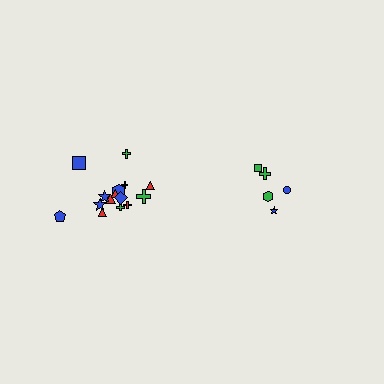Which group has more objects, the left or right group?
The left group.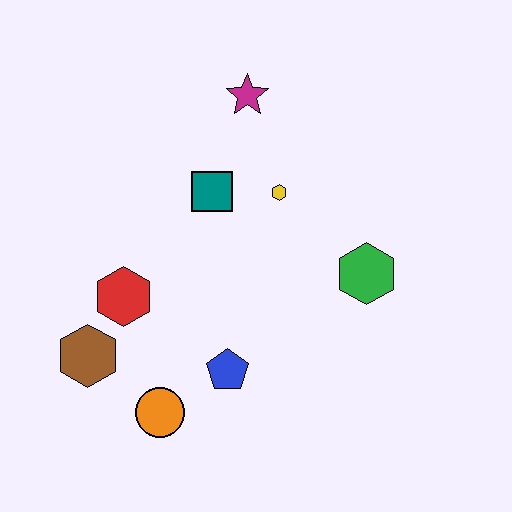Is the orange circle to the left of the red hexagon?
No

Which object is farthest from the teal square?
The orange circle is farthest from the teal square.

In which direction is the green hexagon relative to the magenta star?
The green hexagon is below the magenta star.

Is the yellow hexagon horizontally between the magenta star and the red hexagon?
No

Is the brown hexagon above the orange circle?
Yes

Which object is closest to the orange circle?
The blue pentagon is closest to the orange circle.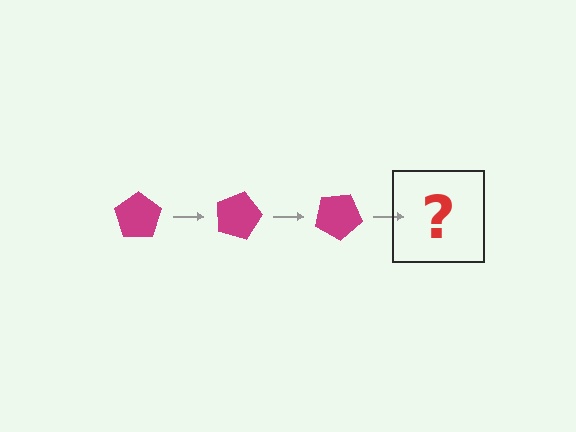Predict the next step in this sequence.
The next step is a magenta pentagon rotated 45 degrees.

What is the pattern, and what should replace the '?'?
The pattern is that the pentagon rotates 15 degrees each step. The '?' should be a magenta pentagon rotated 45 degrees.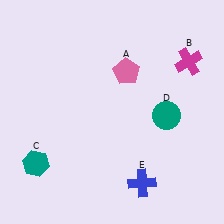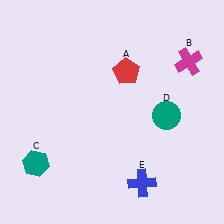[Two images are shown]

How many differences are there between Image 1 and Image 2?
There is 1 difference between the two images.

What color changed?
The pentagon (A) changed from pink in Image 1 to red in Image 2.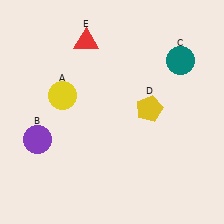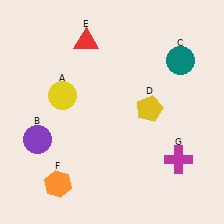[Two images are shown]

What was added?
An orange hexagon (F), a magenta cross (G) were added in Image 2.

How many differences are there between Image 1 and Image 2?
There are 2 differences between the two images.